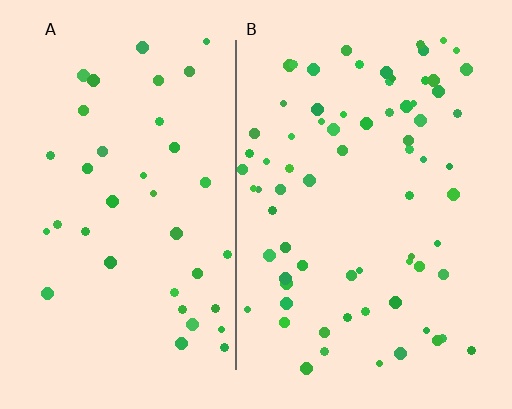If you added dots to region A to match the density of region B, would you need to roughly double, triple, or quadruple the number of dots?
Approximately double.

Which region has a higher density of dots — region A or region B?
B (the right).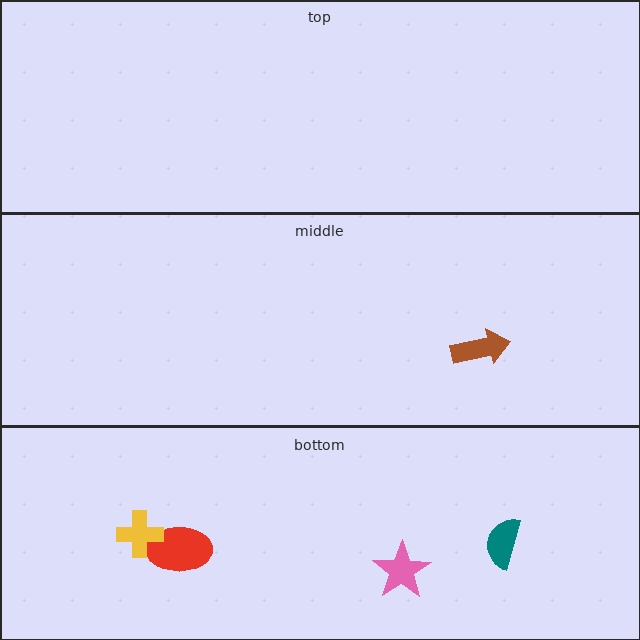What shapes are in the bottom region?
The teal semicircle, the red ellipse, the yellow cross, the pink star.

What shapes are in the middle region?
The brown arrow.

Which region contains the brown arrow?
The middle region.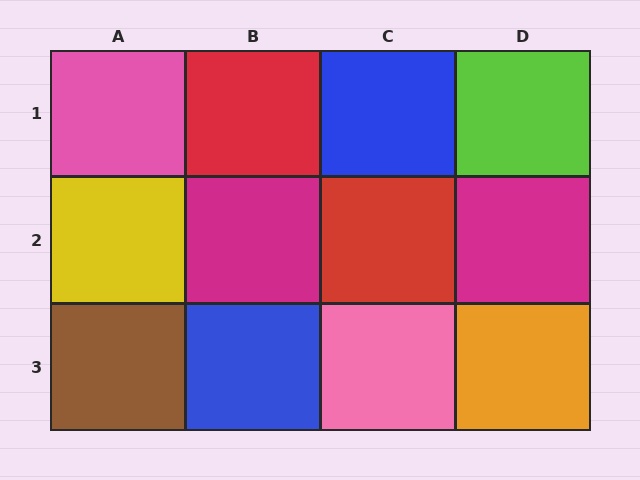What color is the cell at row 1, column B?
Red.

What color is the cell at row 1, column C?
Blue.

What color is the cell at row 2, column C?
Red.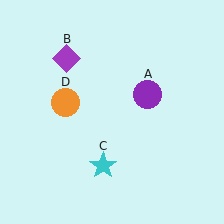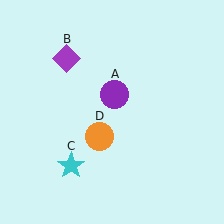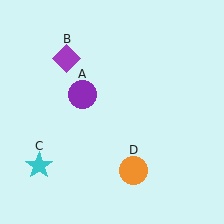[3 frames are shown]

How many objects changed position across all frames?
3 objects changed position: purple circle (object A), cyan star (object C), orange circle (object D).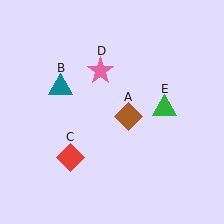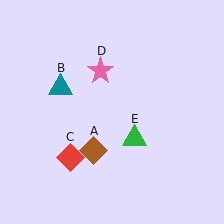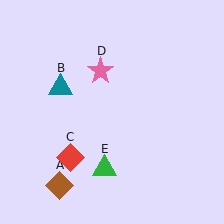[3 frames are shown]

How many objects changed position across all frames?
2 objects changed position: brown diamond (object A), green triangle (object E).